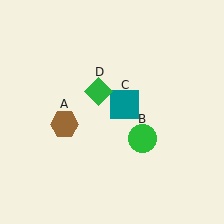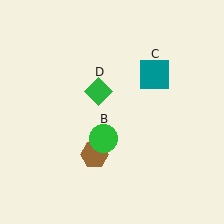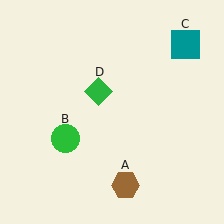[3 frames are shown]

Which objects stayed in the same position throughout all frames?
Green diamond (object D) remained stationary.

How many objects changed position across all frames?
3 objects changed position: brown hexagon (object A), green circle (object B), teal square (object C).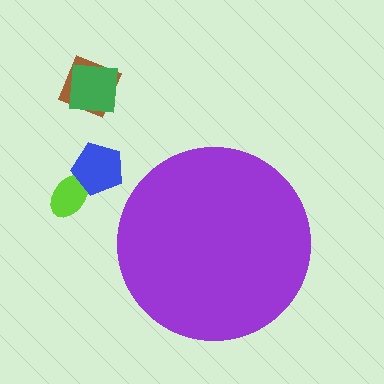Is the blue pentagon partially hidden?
No, the blue pentagon is fully visible.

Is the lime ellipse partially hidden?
No, the lime ellipse is fully visible.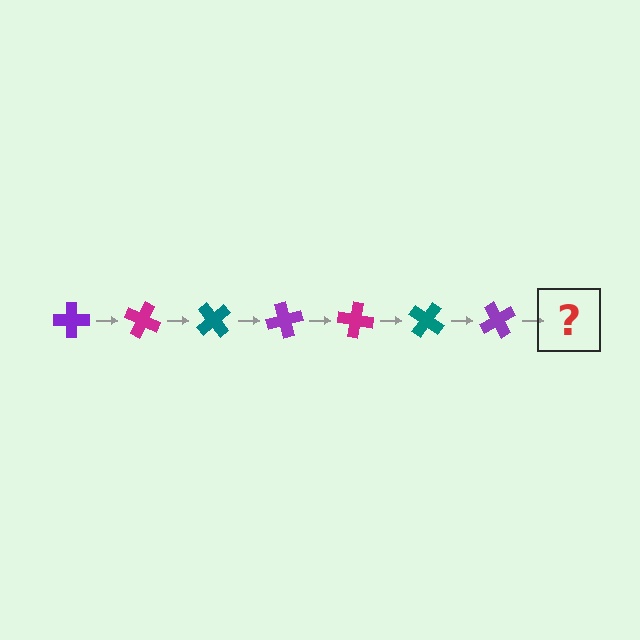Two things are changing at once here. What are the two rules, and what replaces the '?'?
The two rules are that it rotates 25 degrees each step and the color cycles through purple, magenta, and teal. The '?' should be a magenta cross, rotated 175 degrees from the start.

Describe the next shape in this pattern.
It should be a magenta cross, rotated 175 degrees from the start.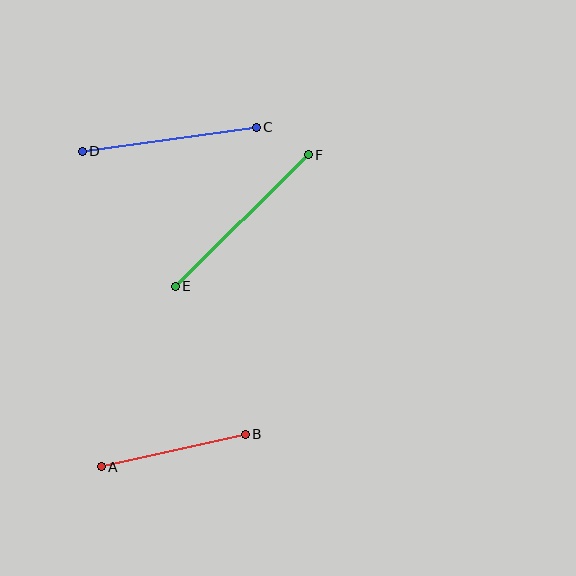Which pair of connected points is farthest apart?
Points E and F are farthest apart.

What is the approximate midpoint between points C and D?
The midpoint is at approximately (169, 139) pixels.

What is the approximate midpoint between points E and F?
The midpoint is at approximately (242, 220) pixels.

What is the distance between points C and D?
The distance is approximately 176 pixels.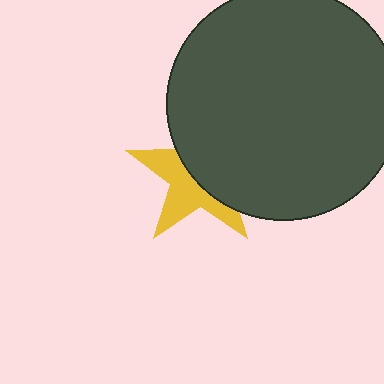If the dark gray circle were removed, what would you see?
You would see the complete yellow star.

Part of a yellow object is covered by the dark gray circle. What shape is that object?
It is a star.